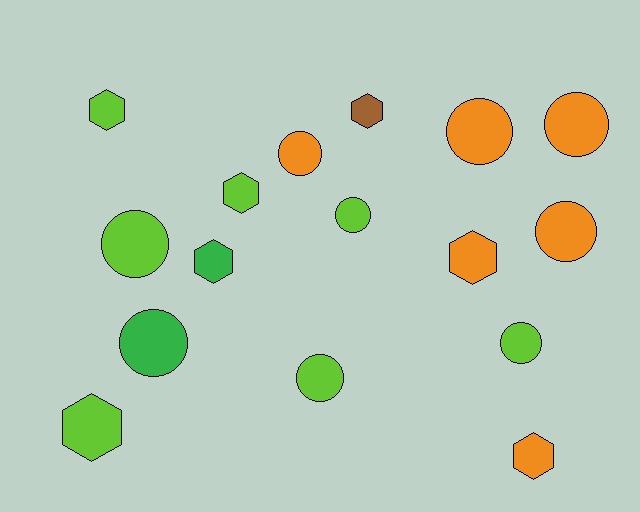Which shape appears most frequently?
Circle, with 9 objects.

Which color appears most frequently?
Lime, with 7 objects.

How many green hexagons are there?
There is 1 green hexagon.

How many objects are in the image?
There are 16 objects.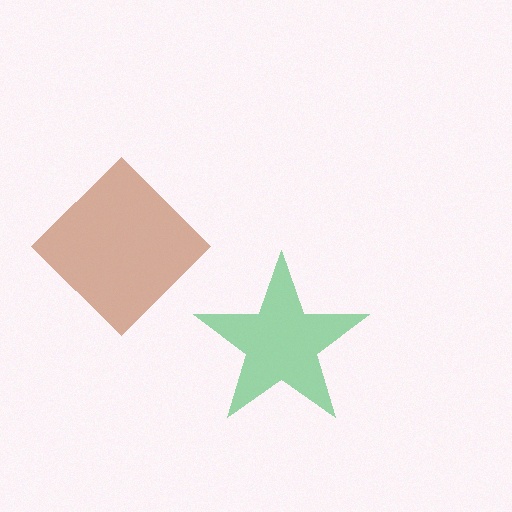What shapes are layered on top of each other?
The layered shapes are: a green star, a brown diamond.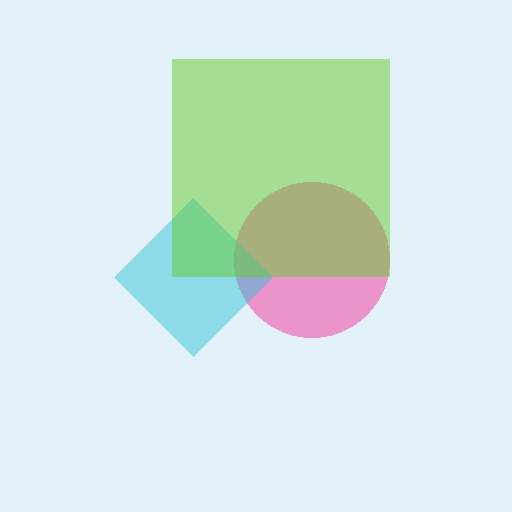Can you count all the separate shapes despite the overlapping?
Yes, there are 3 separate shapes.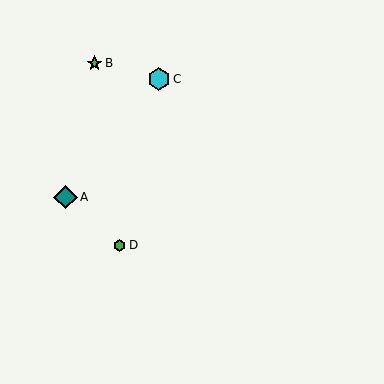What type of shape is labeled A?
Shape A is a teal diamond.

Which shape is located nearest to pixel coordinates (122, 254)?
The green hexagon (labeled D) at (120, 245) is nearest to that location.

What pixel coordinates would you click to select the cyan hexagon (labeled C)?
Click at (159, 79) to select the cyan hexagon C.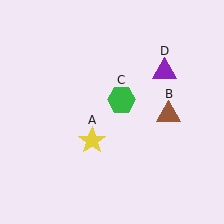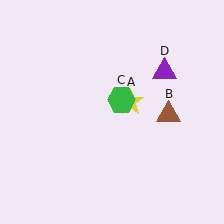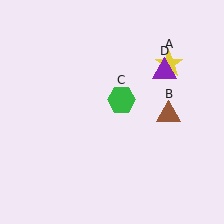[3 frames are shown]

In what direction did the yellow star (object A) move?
The yellow star (object A) moved up and to the right.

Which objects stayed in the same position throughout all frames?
Brown triangle (object B) and green hexagon (object C) and purple triangle (object D) remained stationary.